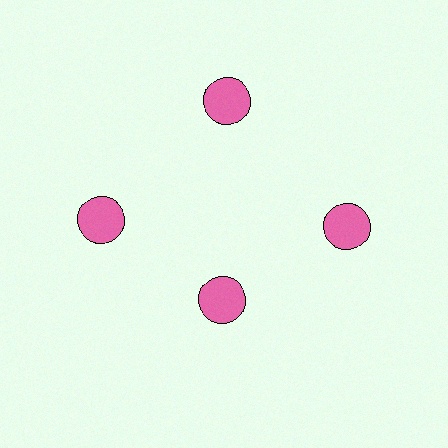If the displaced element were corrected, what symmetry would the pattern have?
It would have 4-fold rotational symmetry — the pattern would map onto itself every 90 degrees.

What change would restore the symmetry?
The symmetry would be restored by moving it outward, back onto the ring so that all 4 circles sit at equal angles and equal distance from the center.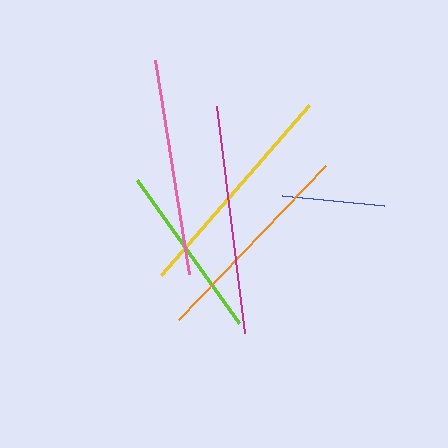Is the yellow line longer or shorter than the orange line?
The yellow line is longer than the orange line.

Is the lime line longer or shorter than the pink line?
The pink line is longer than the lime line.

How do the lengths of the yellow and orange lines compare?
The yellow and orange lines are approximately the same length.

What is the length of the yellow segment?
The yellow segment is approximately 225 pixels long.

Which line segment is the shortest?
The blue line is the shortest at approximately 103 pixels.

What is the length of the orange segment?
The orange segment is approximately 213 pixels long.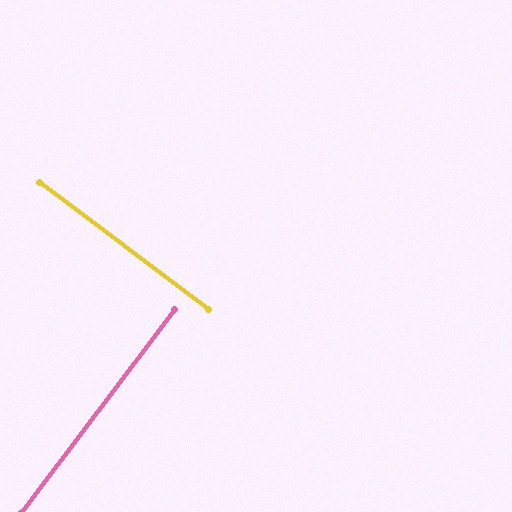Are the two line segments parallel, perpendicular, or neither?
Perpendicular — they meet at approximately 90°.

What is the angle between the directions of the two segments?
Approximately 90 degrees.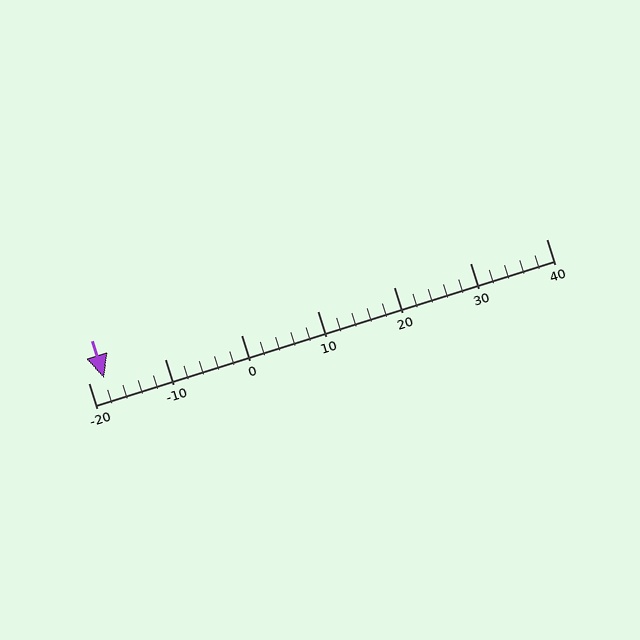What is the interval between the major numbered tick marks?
The major tick marks are spaced 10 units apart.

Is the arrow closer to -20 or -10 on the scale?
The arrow is closer to -20.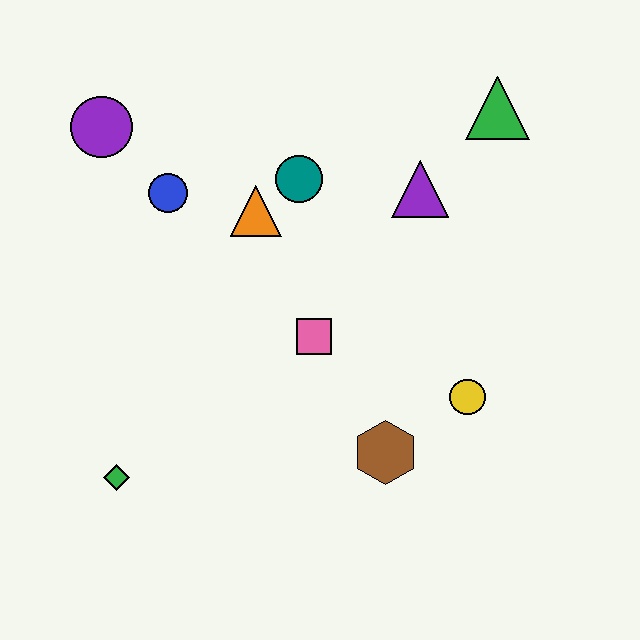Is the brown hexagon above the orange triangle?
No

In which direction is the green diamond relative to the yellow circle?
The green diamond is to the left of the yellow circle.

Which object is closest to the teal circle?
The orange triangle is closest to the teal circle.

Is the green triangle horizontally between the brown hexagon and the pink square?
No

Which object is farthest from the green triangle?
The green diamond is farthest from the green triangle.